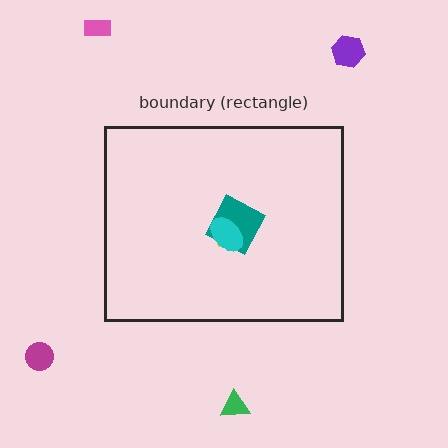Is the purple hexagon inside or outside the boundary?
Outside.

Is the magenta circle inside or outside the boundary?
Outside.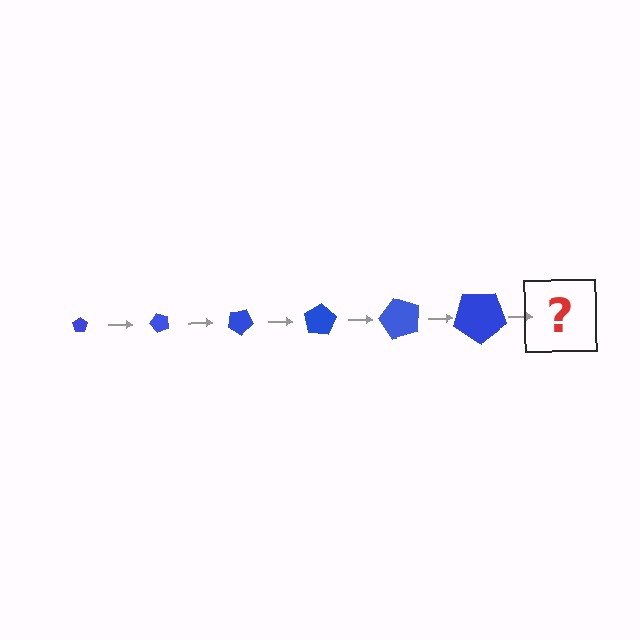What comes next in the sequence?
The next element should be a pentagon, larger than the previous one and rotated 300 degrees from the start.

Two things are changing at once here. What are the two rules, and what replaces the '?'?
The two rules are that the pentagon grows larger each step and it rotates 50 degrees each step. The '?' should be a pentagon, larger than the previous one and rotated 300 degrees from the start.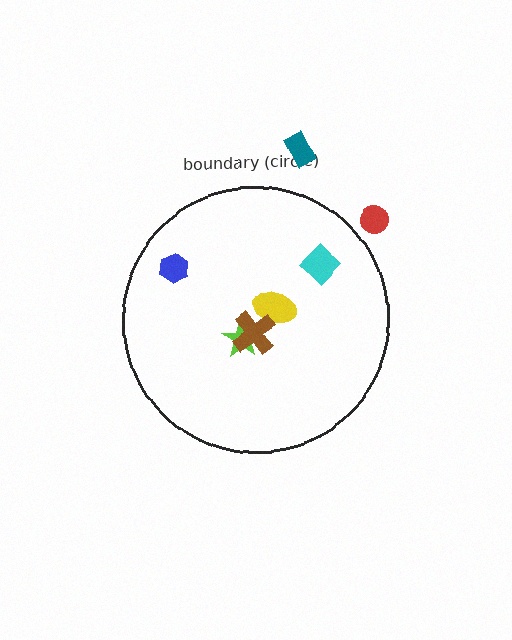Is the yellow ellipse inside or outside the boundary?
Inside.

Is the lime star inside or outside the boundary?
Inside.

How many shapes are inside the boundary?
5 inside, 2 outside.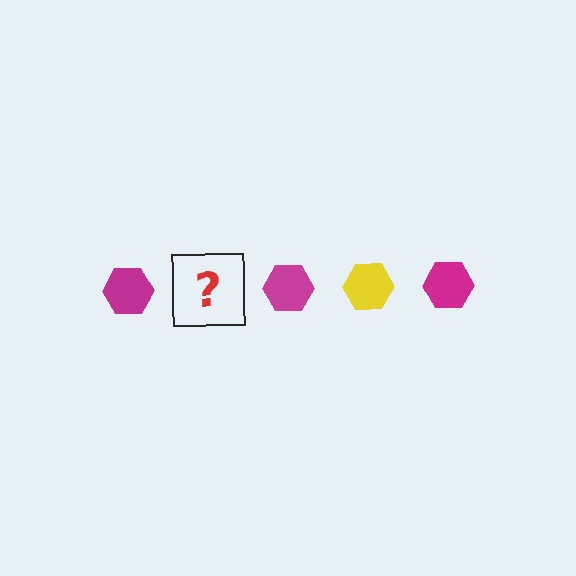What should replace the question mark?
The question mark should be replaced with a yellow hexagon.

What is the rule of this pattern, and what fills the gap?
The rule is that the pattern cycles through magenta, yellow hexagons. The gap should be filled with a yellow hexagon.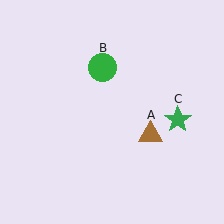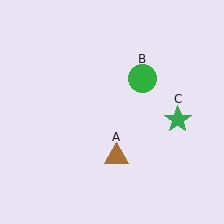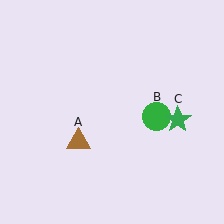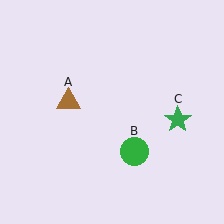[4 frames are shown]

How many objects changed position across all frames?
2 objects changed position: brown triangle (object A), green circle (object B).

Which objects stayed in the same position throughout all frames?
Green star (object C) remained stationary.